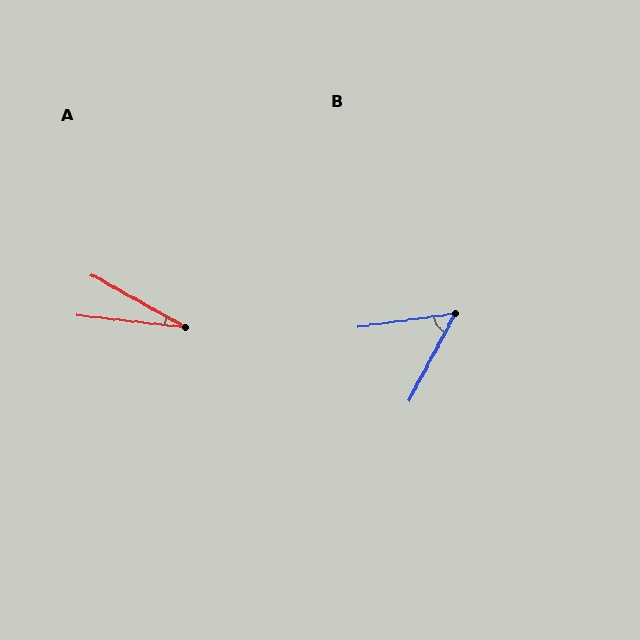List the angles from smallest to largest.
A (23°), B (54°).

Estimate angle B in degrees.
Approximately 54 degrees.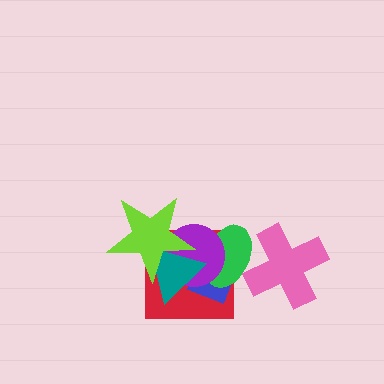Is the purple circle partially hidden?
Yes, it is partially covered by another shape.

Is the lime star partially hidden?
No, no other shape covers it.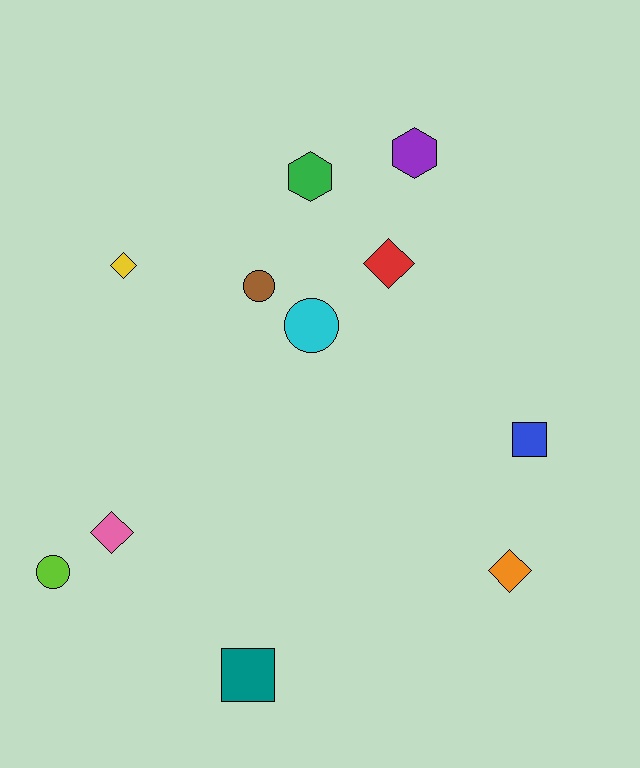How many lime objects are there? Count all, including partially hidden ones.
There is 1 lime object.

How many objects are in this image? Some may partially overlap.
There are 11 objects.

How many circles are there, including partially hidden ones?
There are 3 circles.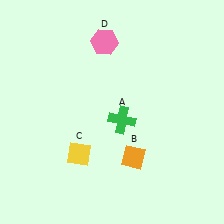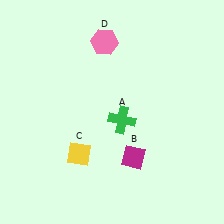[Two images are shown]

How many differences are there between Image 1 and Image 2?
There is 1 difference between the two images.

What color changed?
The diamond (B) changed from orange in Image 1 to magenta in Image 2.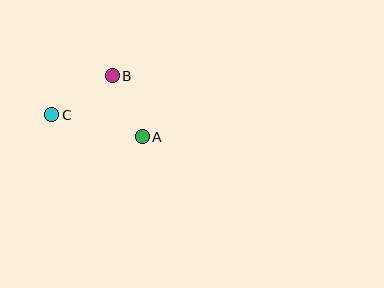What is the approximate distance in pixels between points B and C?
The distance between B and C is approximately 72 pixels.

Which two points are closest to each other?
Points A and B are closest to each other.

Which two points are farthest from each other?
Points A and C are farthest from each other.